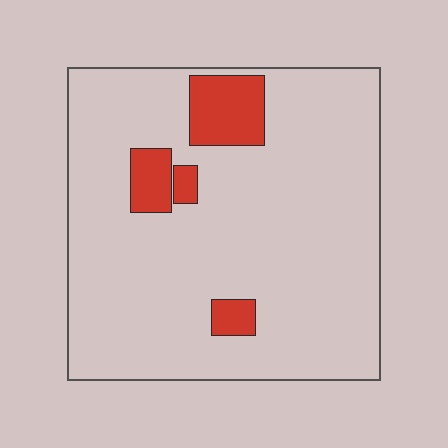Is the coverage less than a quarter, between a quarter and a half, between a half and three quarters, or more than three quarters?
Less than a quarter.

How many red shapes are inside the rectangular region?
4.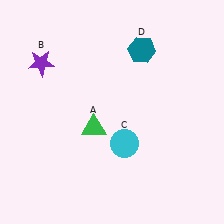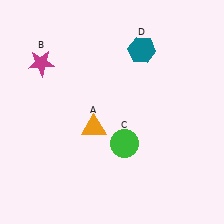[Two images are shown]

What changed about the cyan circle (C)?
In Image 1, C is cyan. In Image 2, it changed to green.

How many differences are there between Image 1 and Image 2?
There are 3 differences between the two images.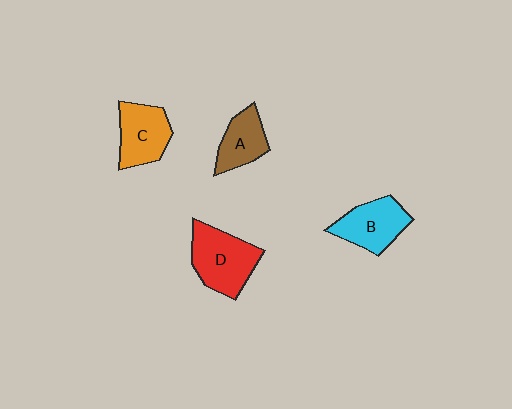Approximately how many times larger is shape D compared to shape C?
Approximately 1.2 times.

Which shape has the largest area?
Shape D (red).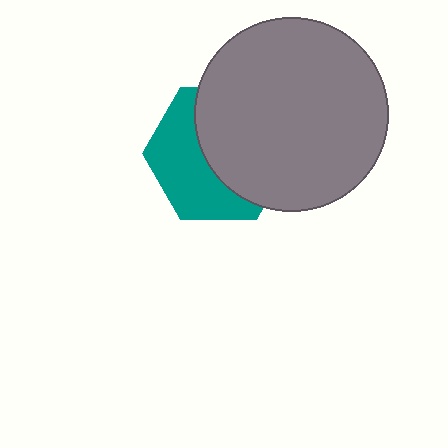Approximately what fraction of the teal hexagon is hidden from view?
Roughly 55% of the teal hexagon is hidden behind the gray circle.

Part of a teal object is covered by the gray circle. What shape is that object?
It is a hexagon.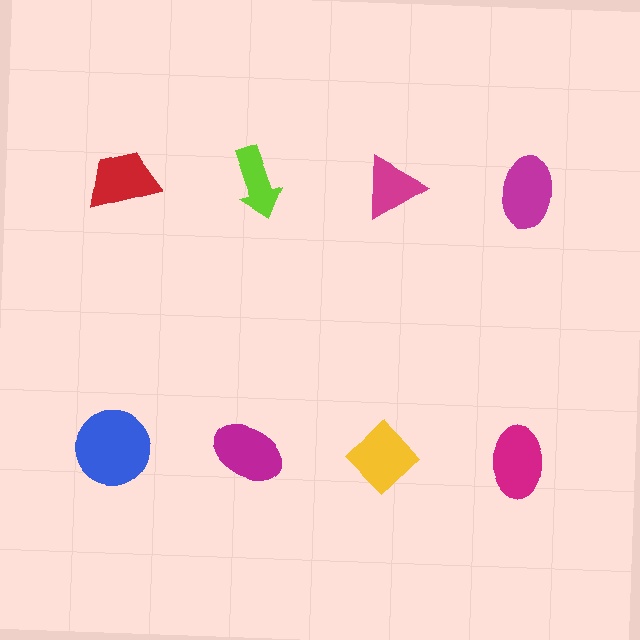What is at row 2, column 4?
A magenta ellipse.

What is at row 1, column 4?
A magenta ellipse.